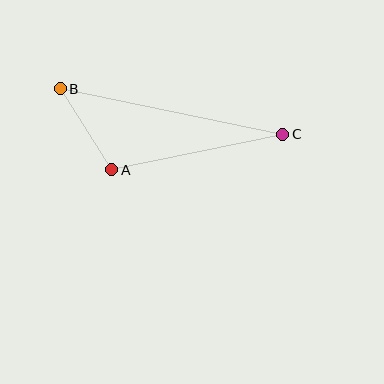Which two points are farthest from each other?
Points B and C are farthest from each other.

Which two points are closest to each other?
Points A and B are closest to each other.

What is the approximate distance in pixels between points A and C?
The distance between A and C is approximately 174 pixels.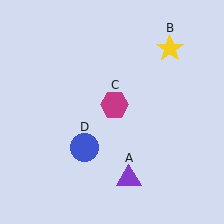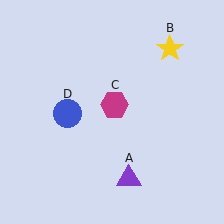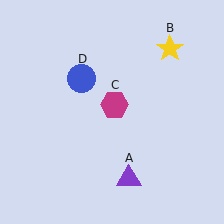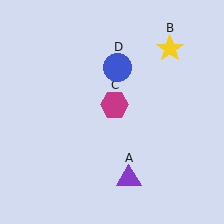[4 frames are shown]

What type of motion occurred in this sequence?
The blue circle (object D) rotated clockwise around the center of the scene.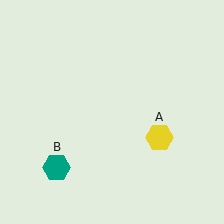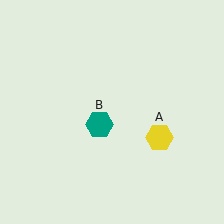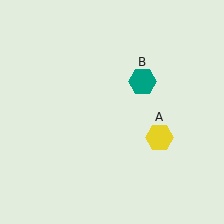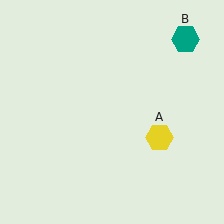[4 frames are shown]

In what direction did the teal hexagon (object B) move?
The teal hexagon (object B) moved up and to the right.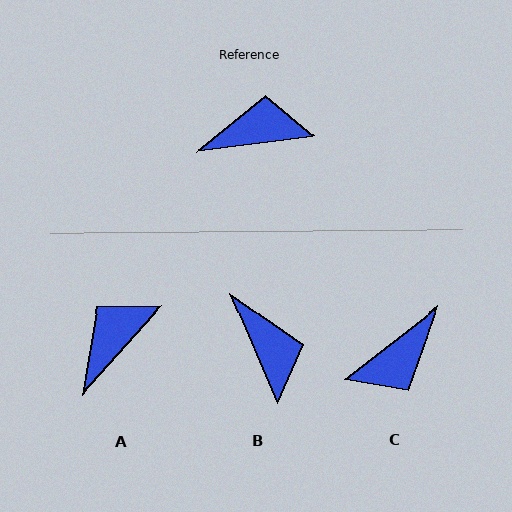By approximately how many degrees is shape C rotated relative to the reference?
Approximately 149 degrees clockwise.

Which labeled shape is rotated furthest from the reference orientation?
C, about 149 degrees away.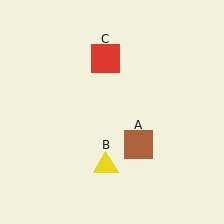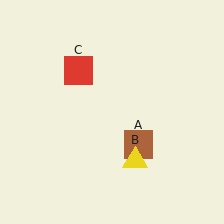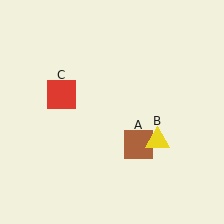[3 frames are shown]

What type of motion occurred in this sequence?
The yellow triangle (object B), red square (object C) rotated counterclockwise around the center of the scene.